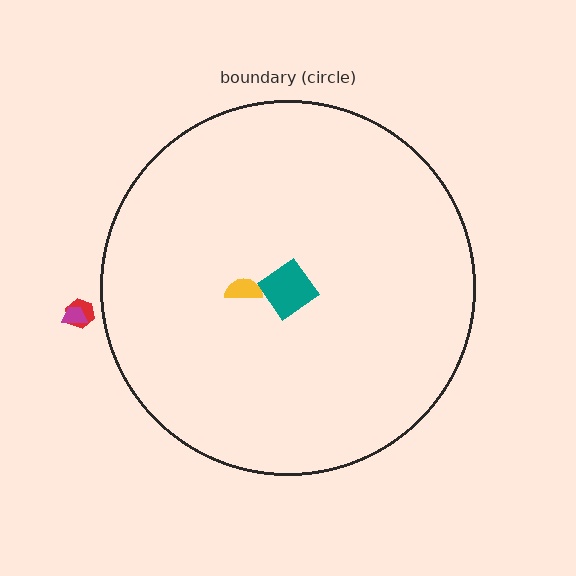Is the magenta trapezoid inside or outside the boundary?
Outside.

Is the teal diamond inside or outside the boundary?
Inside.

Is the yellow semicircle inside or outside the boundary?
Inside.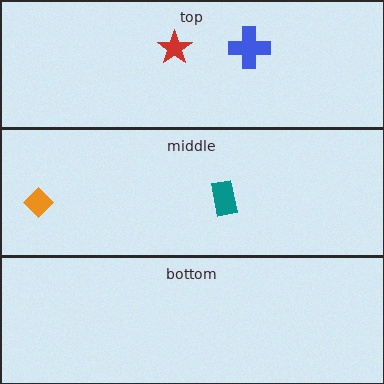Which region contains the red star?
The top region.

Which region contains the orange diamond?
The middle region.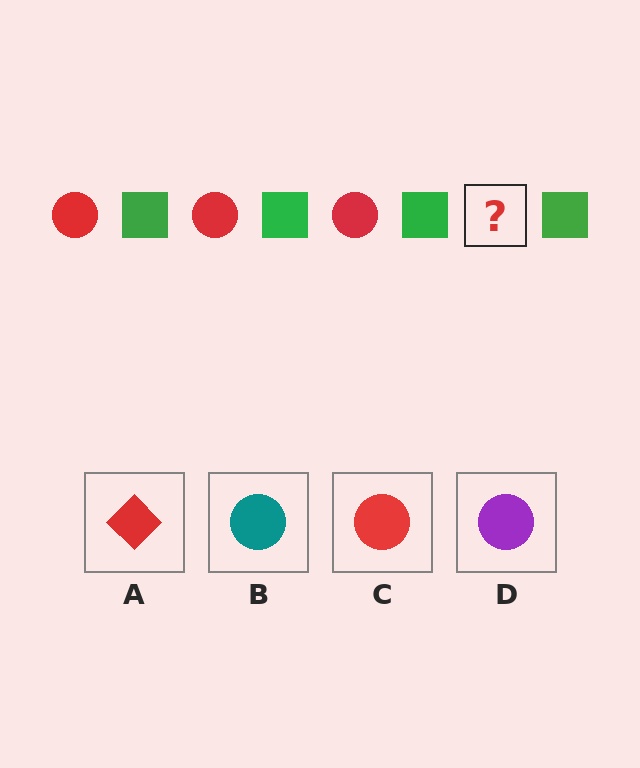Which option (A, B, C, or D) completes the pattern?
C.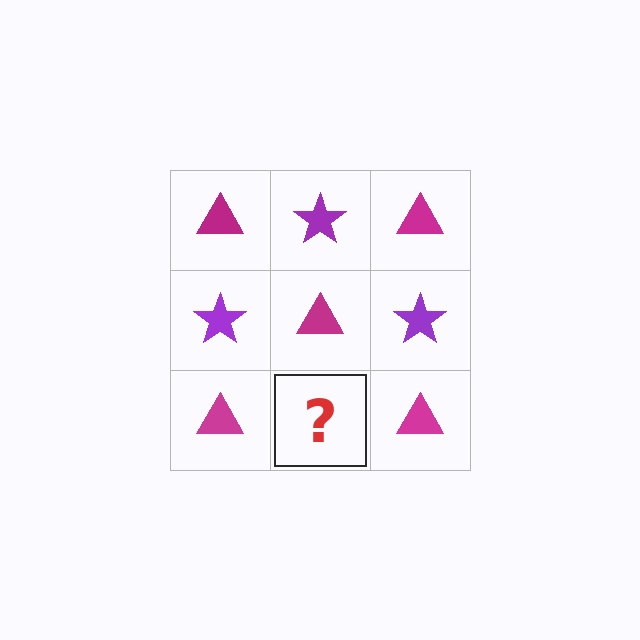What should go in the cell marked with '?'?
The missing cell should contain a purple star.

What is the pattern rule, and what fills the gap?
The rule is that it alternates magenta triangle and purple star in a checkerboard pattern. The gap should be filled with a purple star.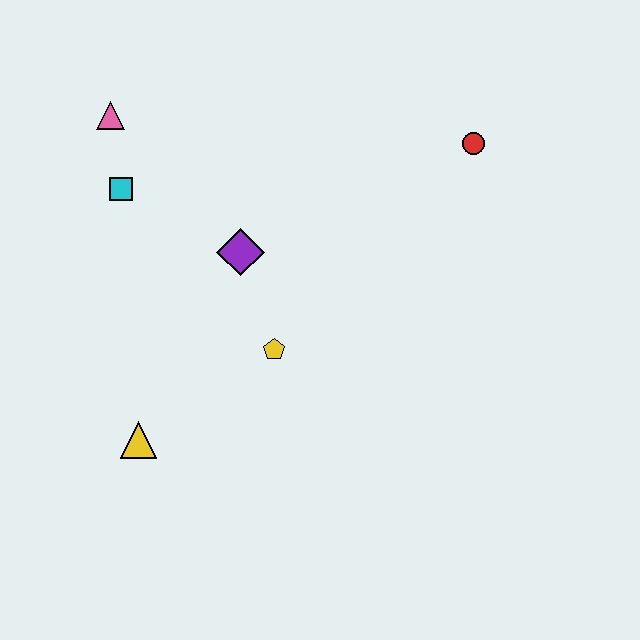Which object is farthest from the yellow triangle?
The red circle is farthest from the yellow triangle.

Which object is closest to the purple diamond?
The yellow pentagon is closest to the purple diamond.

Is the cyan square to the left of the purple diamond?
Yes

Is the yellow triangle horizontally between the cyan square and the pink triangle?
No